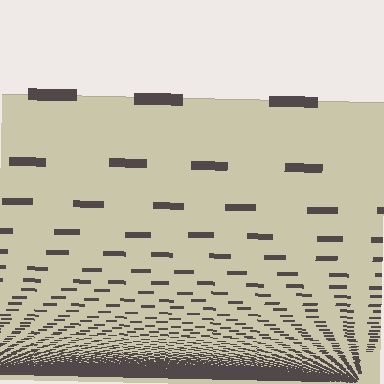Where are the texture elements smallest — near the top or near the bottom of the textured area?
Near the bottom.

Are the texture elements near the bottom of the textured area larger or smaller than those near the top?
Smaller. The gradient is inverted — elements near the bottom are smaller and denser.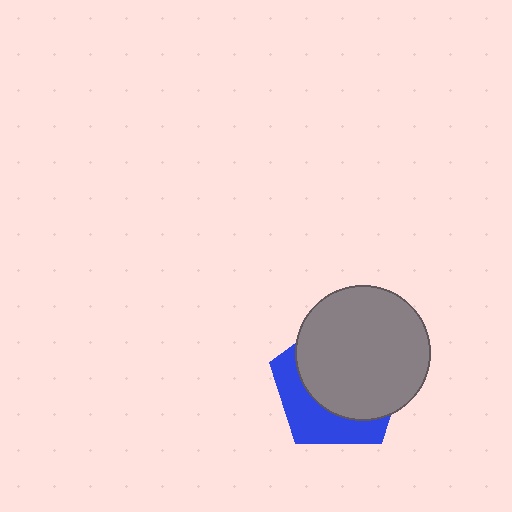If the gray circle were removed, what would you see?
You would see the complete blue pentagon.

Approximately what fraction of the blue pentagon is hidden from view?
Roughly 65% of the blue pentagon is hidden behind the gray circle.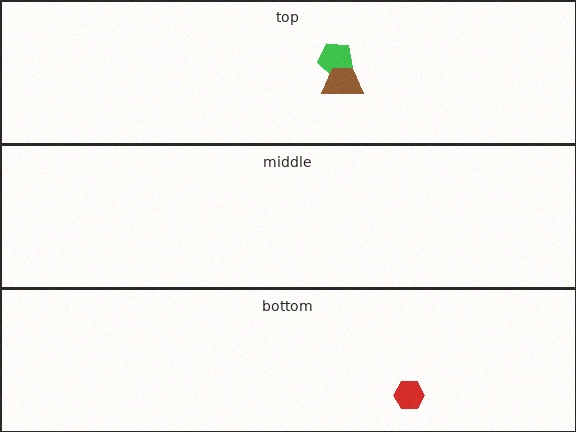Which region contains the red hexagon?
The bottom region.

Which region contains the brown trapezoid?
The top region.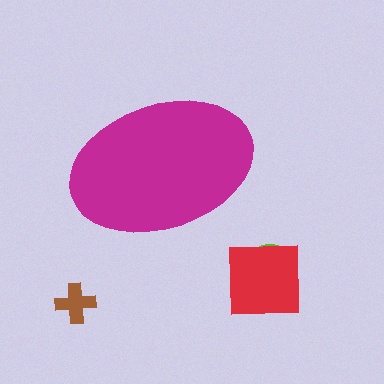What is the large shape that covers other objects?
A magenta ellipse.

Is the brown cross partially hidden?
No, the brown cross is fully visible.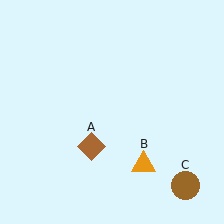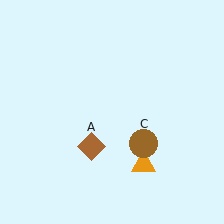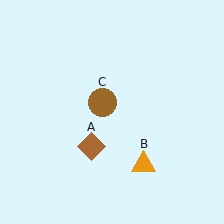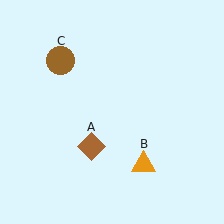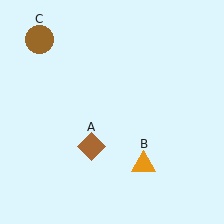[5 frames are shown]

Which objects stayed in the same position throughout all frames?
Brown diamond (object A) and orange triangle (object B) remained stationary.